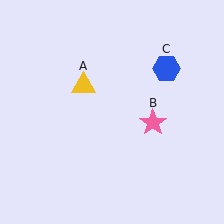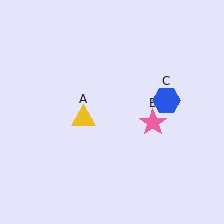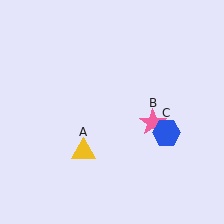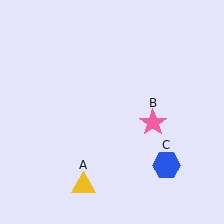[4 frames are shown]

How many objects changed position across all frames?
2 objects changed position: yellow triangle (object A), blue hexagon (object C).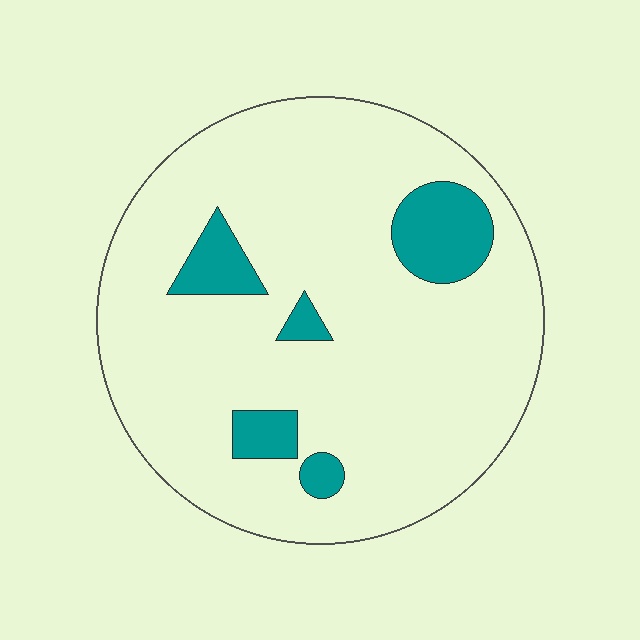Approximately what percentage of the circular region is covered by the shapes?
Approximately 10%.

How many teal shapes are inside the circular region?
5.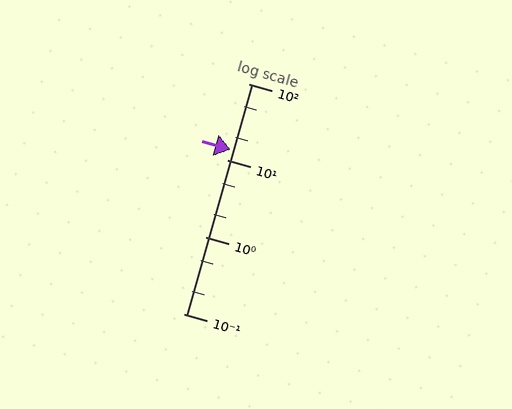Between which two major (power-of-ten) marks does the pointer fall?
The pointer is between 10 and 100.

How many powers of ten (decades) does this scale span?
The scale spans 3 decades, from 0.1 to 100.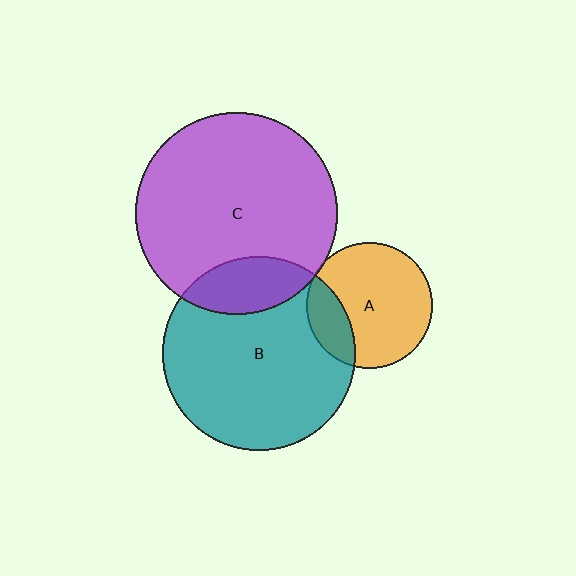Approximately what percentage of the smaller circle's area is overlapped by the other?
Approximately 20%.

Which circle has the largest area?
Circle C (purple).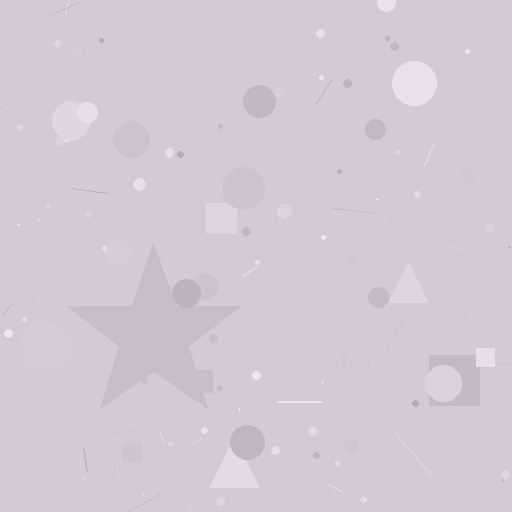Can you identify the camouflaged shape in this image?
The camouflaged shape is a star.